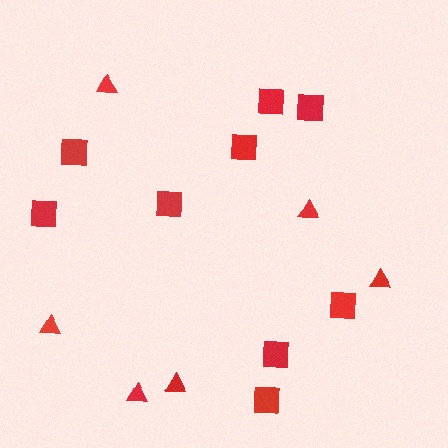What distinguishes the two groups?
There are 2 groups: one group of squares (9) and one group of triangles (6).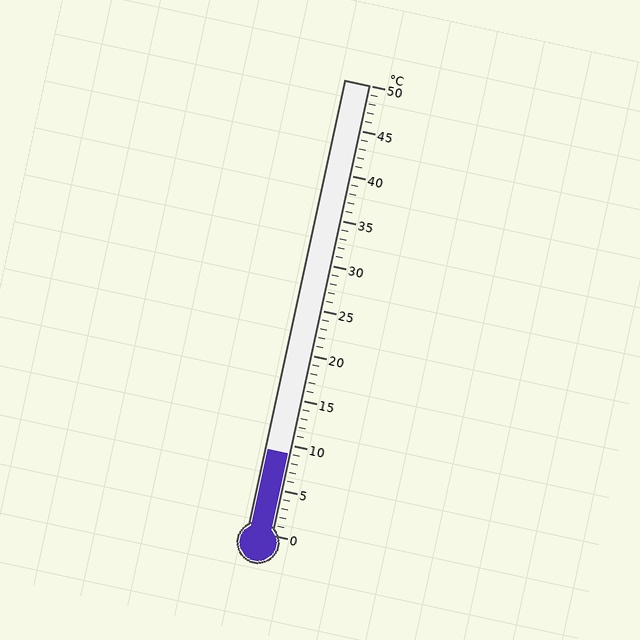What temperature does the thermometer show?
The thermometer shows approximately 9°C.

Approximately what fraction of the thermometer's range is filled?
The thermometer is filled to approximately 20% of its range.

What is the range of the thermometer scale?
The thermometer scale ranges from 0°C to 50°C.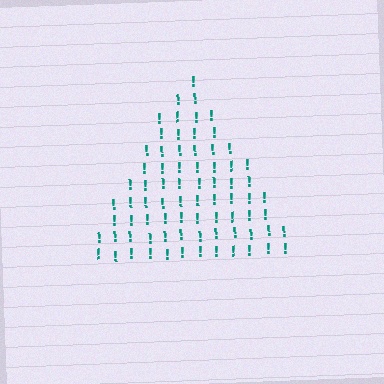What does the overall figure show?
The overall figure shows a triangle.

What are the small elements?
The small elements are exclamation marks.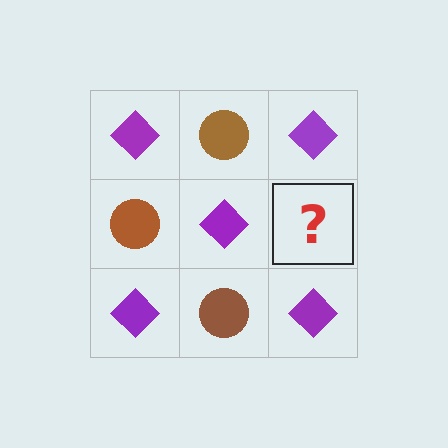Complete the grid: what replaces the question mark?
The question mark should be replaced with a brown circle.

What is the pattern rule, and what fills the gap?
The rule is that it alternates purple diamond and brown circle in a checkerboard pattern. The gap should be filled with a brown circle.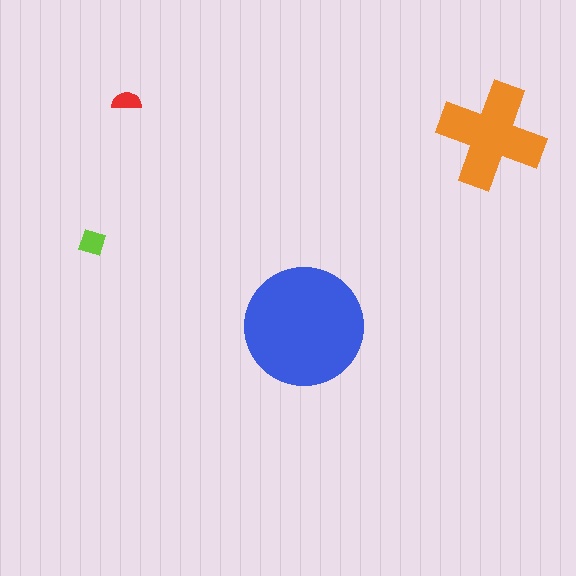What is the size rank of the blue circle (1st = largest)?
1st.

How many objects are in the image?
There are 4 objects in the image.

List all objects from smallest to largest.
The red semicircle, the lime diamond, the orange cross, the blue circle.